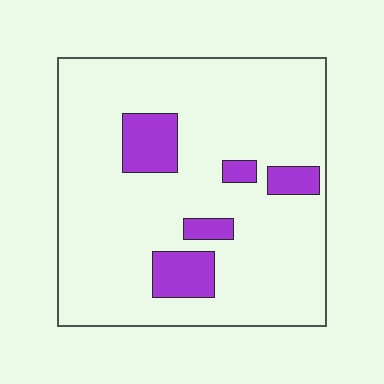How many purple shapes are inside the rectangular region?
5.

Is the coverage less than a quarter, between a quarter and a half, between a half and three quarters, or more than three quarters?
Less than a quarter.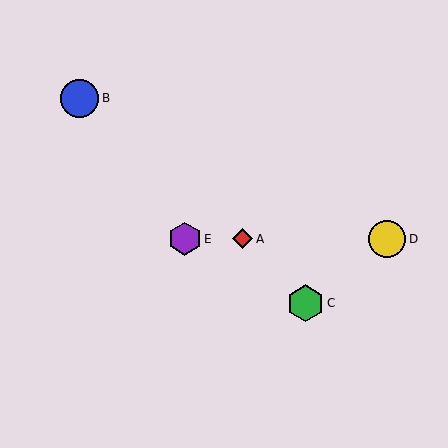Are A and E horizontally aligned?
Yes, both are at y≈239.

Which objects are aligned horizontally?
Objects A, D, E are aligned horizontally.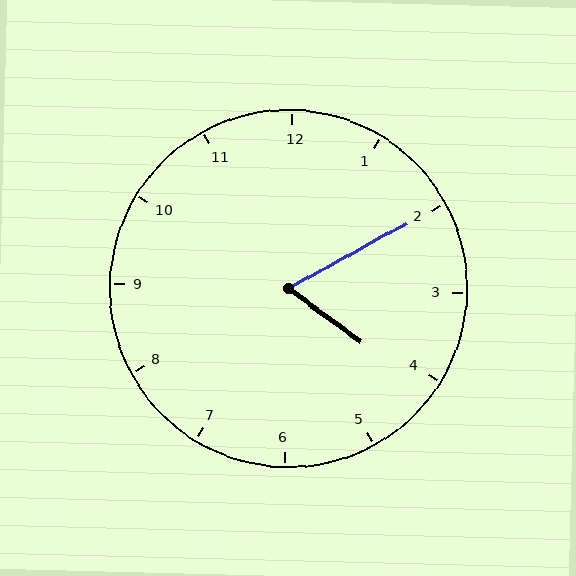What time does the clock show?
4:10.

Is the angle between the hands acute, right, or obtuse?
It is acute.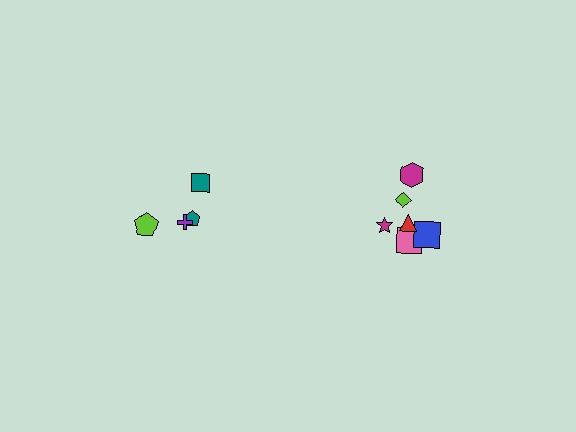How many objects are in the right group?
There are 6 objects.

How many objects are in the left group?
There are 4 objects.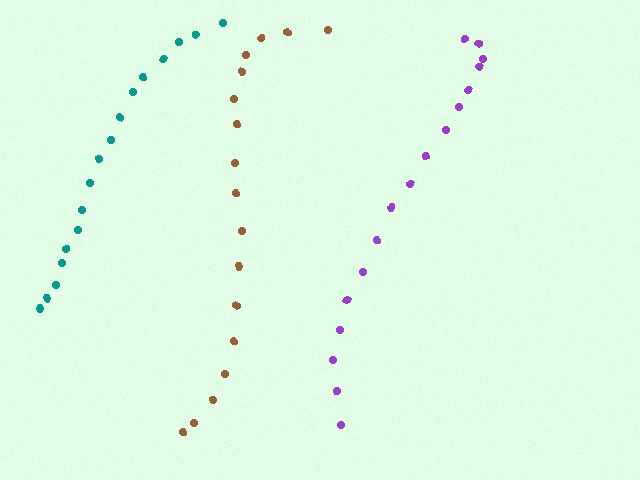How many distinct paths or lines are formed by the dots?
There are 3 distinct paths.